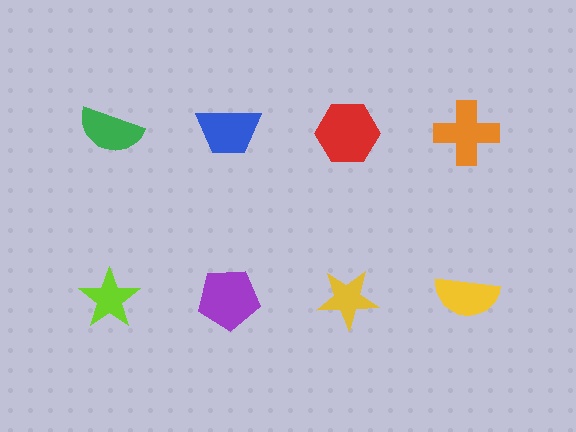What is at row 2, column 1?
A lime star.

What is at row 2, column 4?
A yellow semicircle.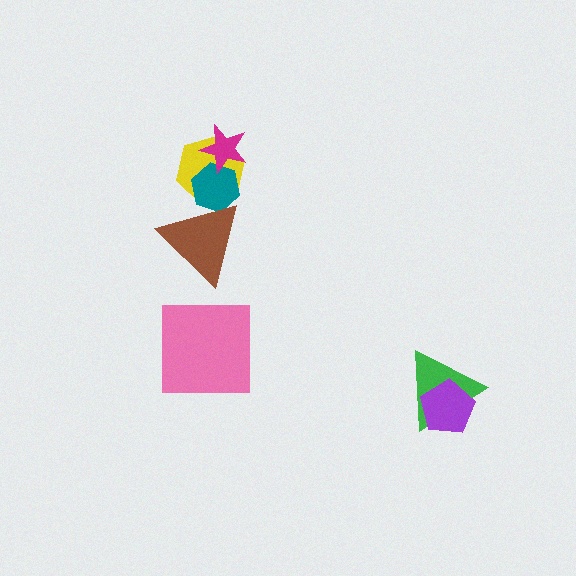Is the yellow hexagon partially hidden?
Yes, it is partially covered by another shape.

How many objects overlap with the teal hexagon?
3 objects overlap with the teal hexagon.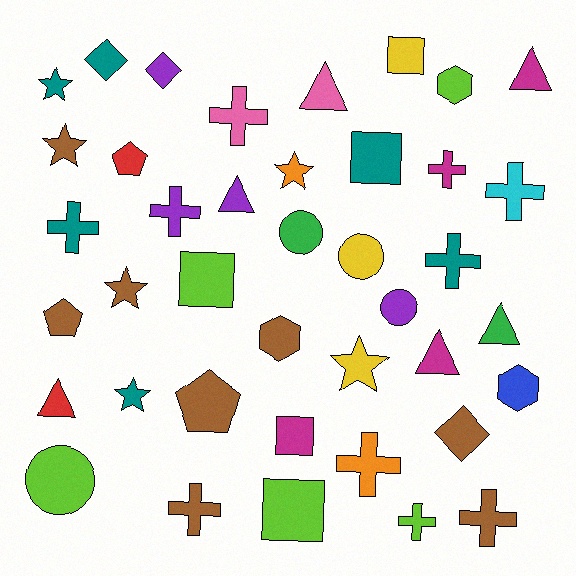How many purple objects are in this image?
There are 4 purple objects.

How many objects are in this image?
There are 40 objects.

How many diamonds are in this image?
There are 3 diamonds.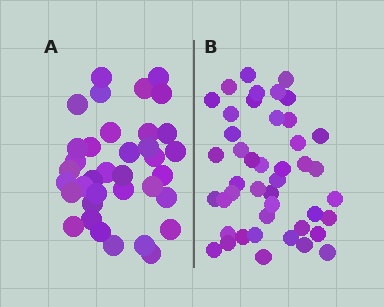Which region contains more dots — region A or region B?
Region B (the right region) has more dots.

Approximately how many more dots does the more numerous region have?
Region B has roughly 8 or so more dots than region A.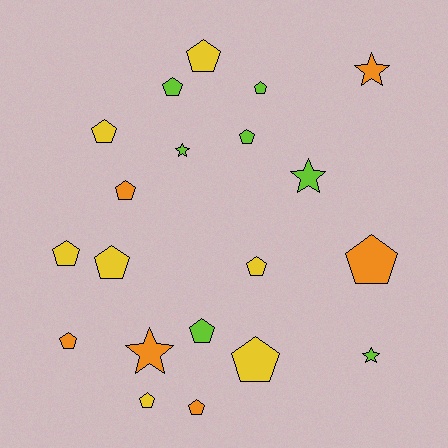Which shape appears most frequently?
Pentagon, with 15 objects.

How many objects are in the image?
There are 20 objects.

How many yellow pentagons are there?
There are 7 yellow pentagons.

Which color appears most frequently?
Lime, with 7 objects.